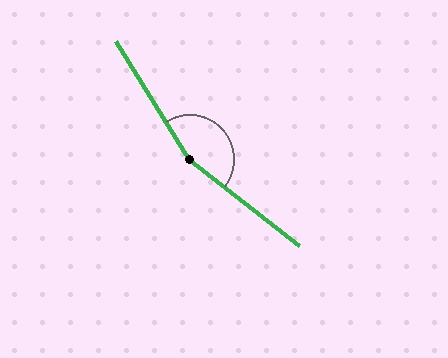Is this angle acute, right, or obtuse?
It is obtuse.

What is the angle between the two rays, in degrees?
Approximately 160 degrees.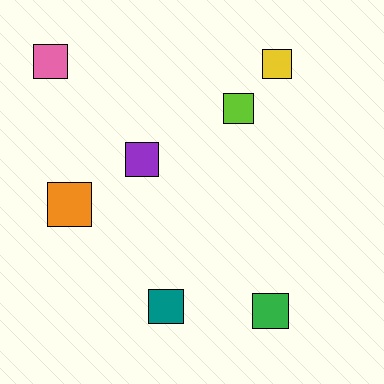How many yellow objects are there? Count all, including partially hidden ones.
There is 1 yellow object.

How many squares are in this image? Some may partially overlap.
There are 7 squares.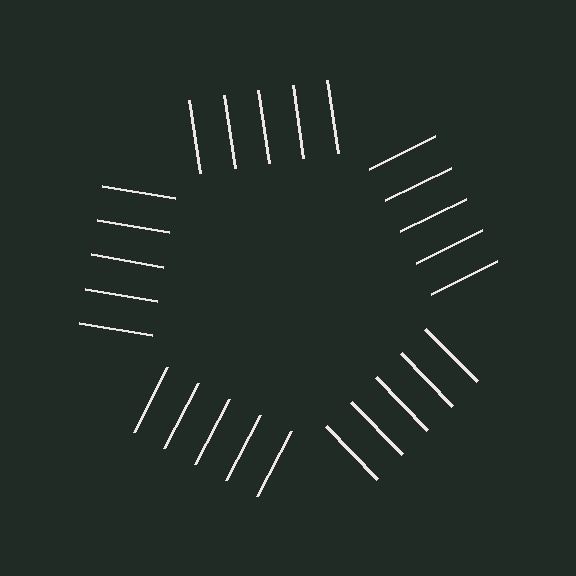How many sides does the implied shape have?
5 sides — the line-ends trace a pentagon.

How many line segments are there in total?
25 — 5 along each of the 5 edges.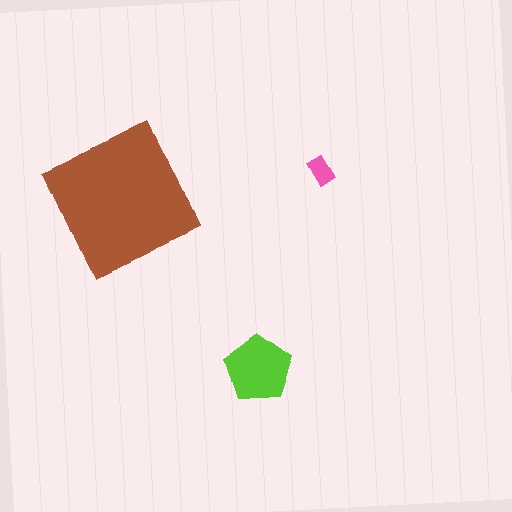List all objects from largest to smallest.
The brown square, the lime pentagon, the pink rectangle.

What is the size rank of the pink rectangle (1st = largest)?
3rd.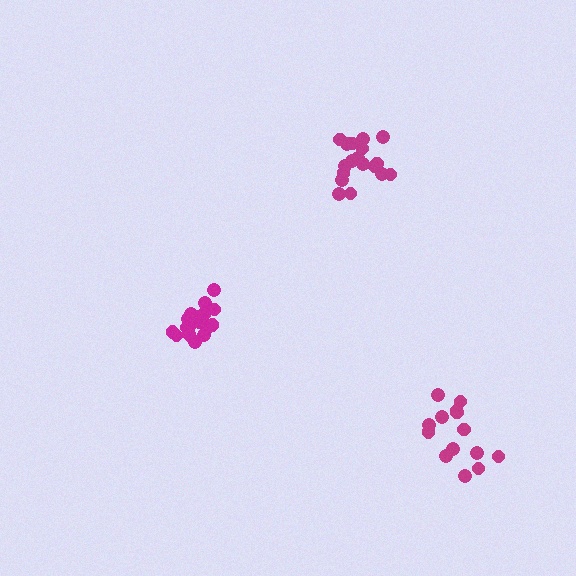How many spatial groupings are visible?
There are 3 spatial groupings.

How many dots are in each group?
Group 1: 18 dots, Group 2: 20 dots, Group 3: 14 dots (52 total).